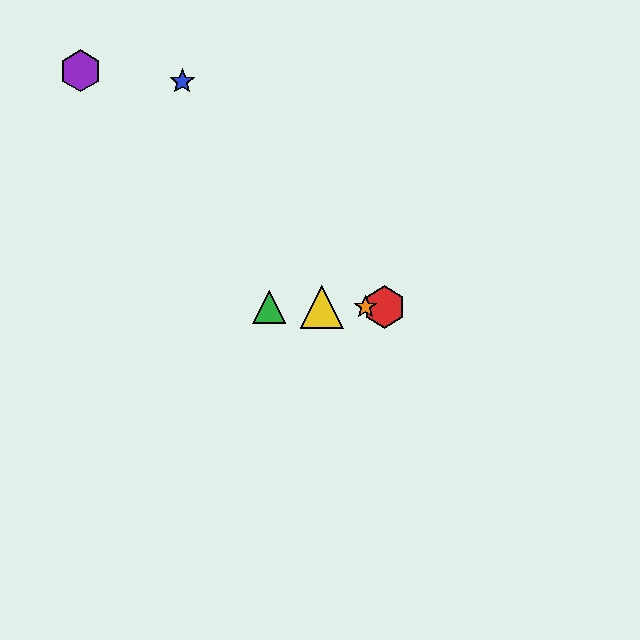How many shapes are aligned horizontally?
4 shapes (the red hexagon, the green triangle, the yellow triangle, the orange star) are aligned horizontally.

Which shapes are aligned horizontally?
The red hexagon, the green triangle, the yellow triangle, the orange star are aligned horizontally.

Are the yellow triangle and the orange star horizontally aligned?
Yes, both are at y≈307.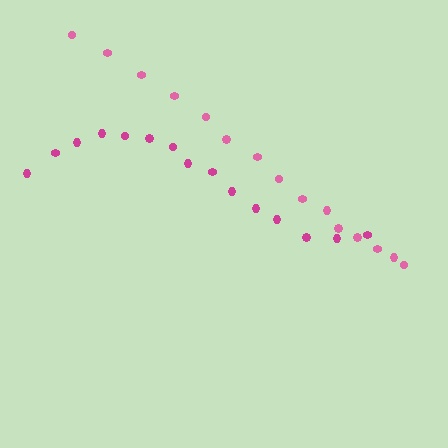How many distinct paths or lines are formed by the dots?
There are 2 distinct paths.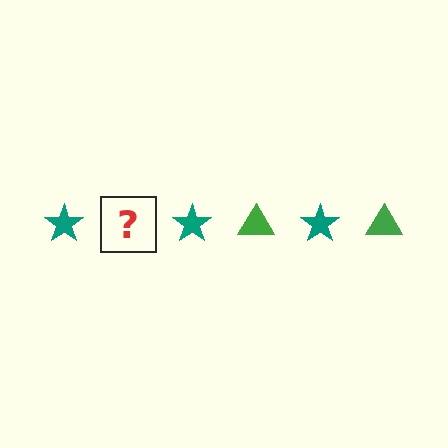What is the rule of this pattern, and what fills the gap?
The rule is that the pattern alternates between teal star and green triangle. The gap should be filled with a green triangle.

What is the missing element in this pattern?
The missing element is a green triangle.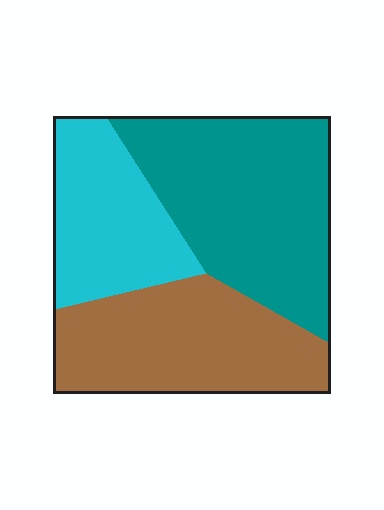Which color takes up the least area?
Cyan, at roughly 25%.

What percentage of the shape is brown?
Brown takes up about one third (1/3) of the shape.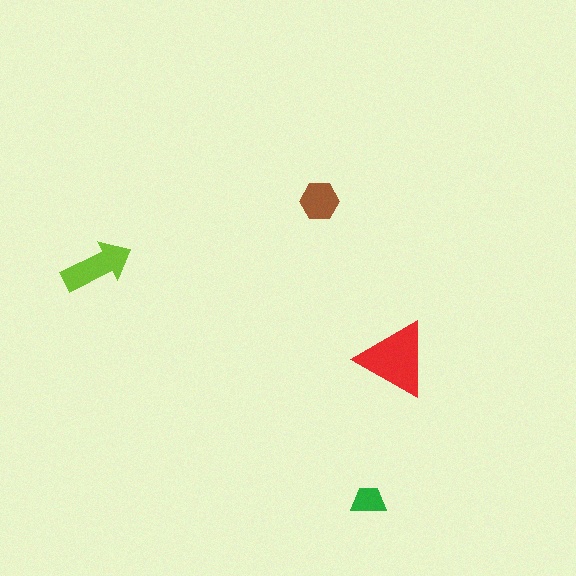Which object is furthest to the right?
The red triangle is rightmost.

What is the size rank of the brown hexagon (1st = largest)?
3rd.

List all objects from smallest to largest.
The green trapezoid, the brown hexagon, the lime arrow, the red triangle.